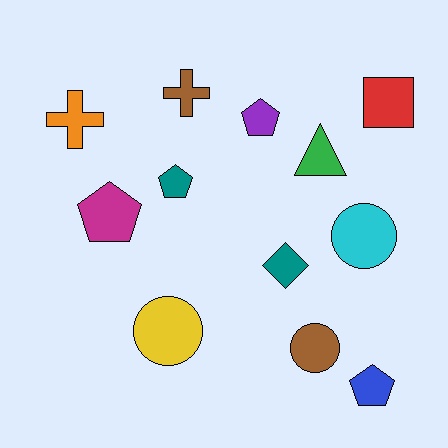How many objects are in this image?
There are 12 objects.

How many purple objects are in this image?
There is 1 purple object.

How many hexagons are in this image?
There are no hexagons.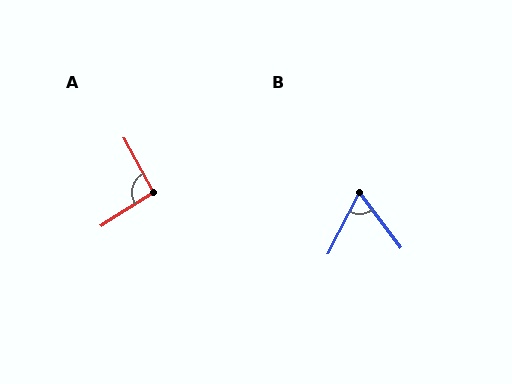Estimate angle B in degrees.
Approximately 64 degrees.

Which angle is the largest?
A, at approximately 94 degrees.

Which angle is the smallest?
B, at approximately 64 degrees.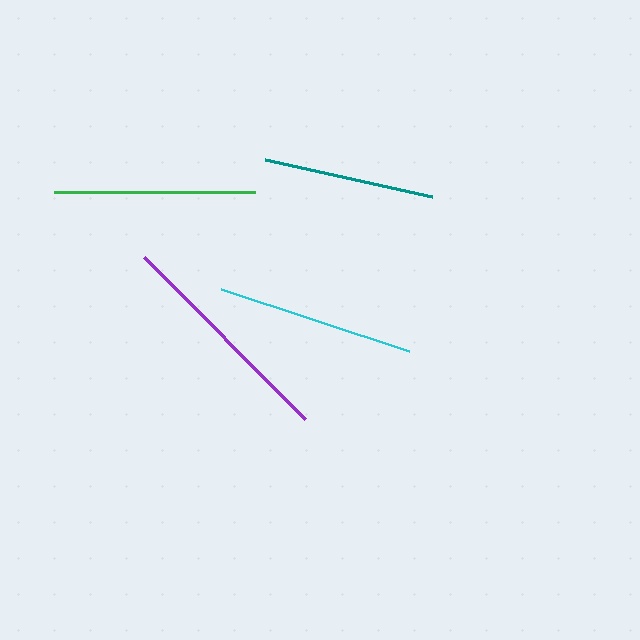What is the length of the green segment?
The green segment is approximately 201 pixels long.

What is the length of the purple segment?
The purple segment is approximately 229 pixels long.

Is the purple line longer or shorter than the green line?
The purple line is longer than the green line.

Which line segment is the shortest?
The teal line is the shortest at approximately 171 pixels.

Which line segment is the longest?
The purple line is the longest at approximately 229 pixels.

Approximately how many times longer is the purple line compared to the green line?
The purple line is approximately 1.1 times the length of the green line.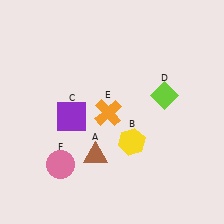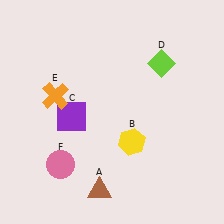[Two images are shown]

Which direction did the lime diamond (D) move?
The lime diamond (D) moved up.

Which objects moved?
The objects that moved are: the brown triangle (A), the lime diamond (D), the orange cross (E).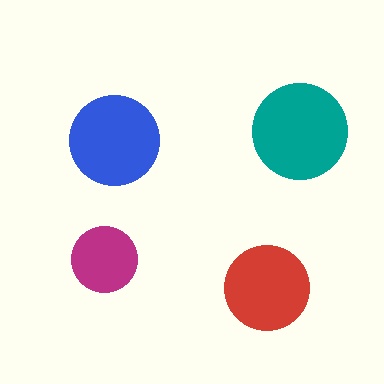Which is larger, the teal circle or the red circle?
The teal one.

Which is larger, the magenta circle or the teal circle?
The teal one.